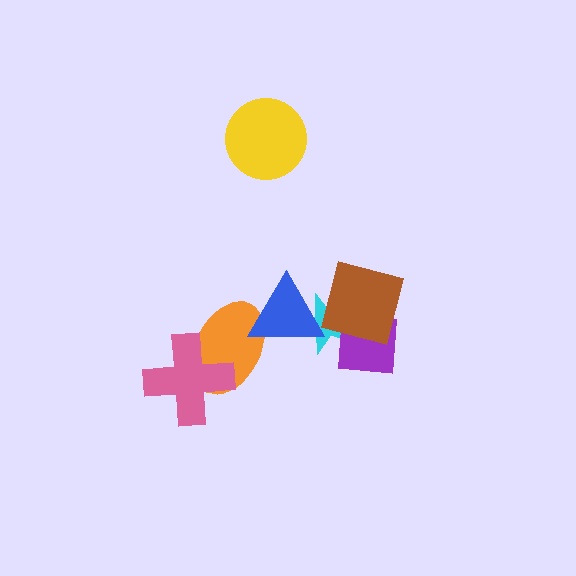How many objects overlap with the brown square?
3 objects overlap with the brown square.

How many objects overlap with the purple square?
2 objects overlap with the purple square.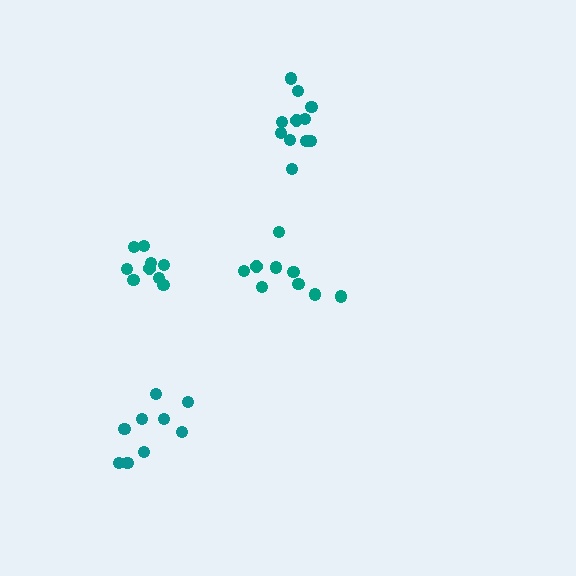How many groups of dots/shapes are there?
There are 4 groups.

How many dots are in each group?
Group 1: 9 dots, Group 2: 9 dots, Group 3: 11 dots, Group 4: 9 dots (38 total).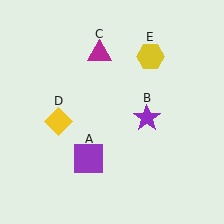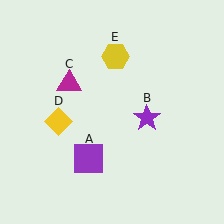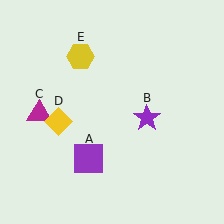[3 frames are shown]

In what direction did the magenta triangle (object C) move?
The magenta triangle (object C) moved down and to the left.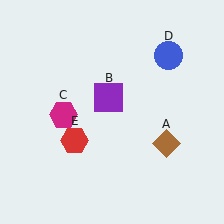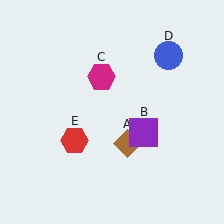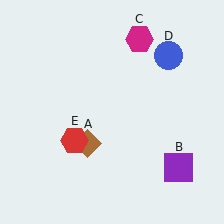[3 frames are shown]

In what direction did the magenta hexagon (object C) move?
The magenta hexagon (object C) moved up and to the right.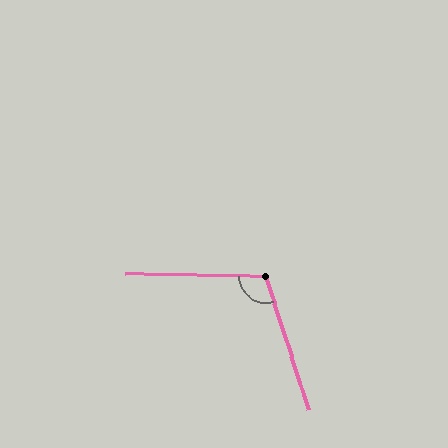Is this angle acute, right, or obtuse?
It is obtuse.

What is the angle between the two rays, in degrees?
Approximately 108 degrees.